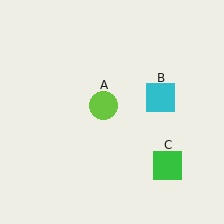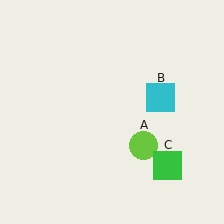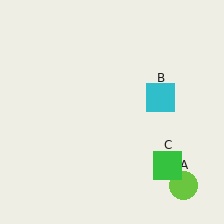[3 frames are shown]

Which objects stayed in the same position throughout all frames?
Cyan square (object B) and green square (object C) remained stationary.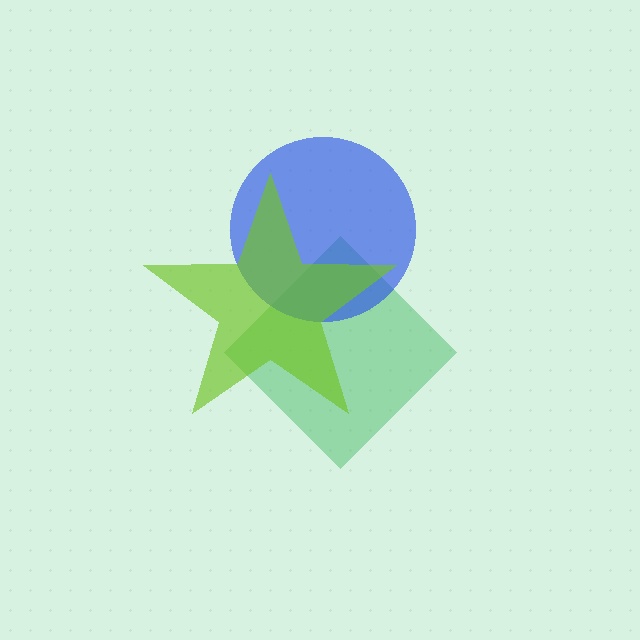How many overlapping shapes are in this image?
There are 3 overlapping shapes in the image.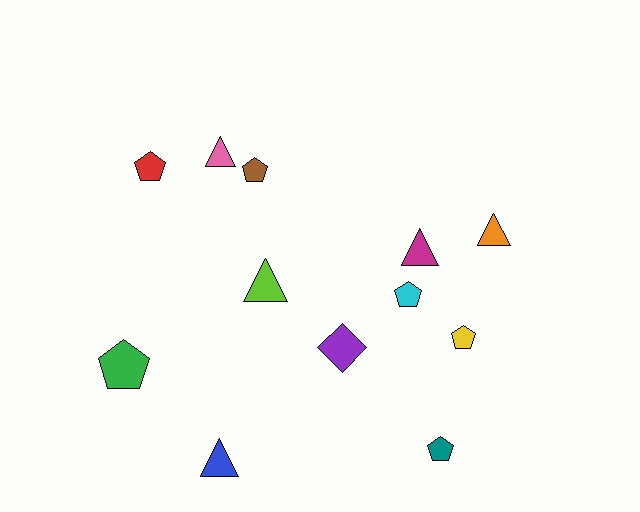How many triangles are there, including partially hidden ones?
There are 5 triangles.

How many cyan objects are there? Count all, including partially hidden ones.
There is 1 cyan object.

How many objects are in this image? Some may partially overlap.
There are 12 objects.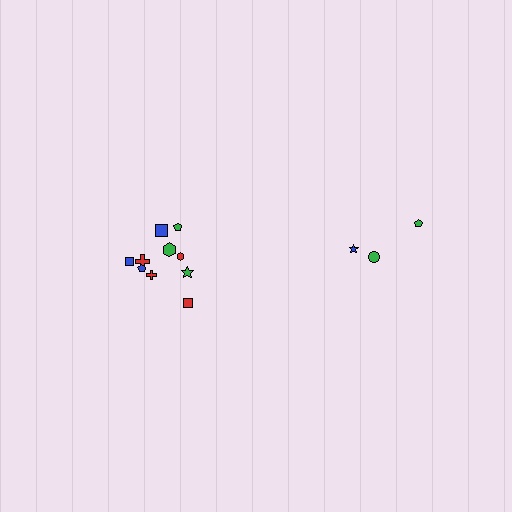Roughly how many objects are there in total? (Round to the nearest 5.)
Roughly 15 objects in total.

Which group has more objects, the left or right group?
The left group.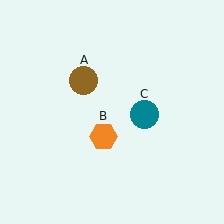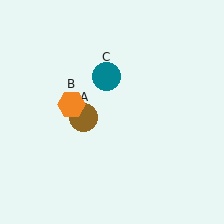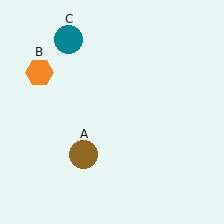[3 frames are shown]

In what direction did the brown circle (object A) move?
The brown circle (object A) moved down.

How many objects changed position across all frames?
3 objects changed position: brown circle (object A), orange hexagon (object B), teal circle (object C).